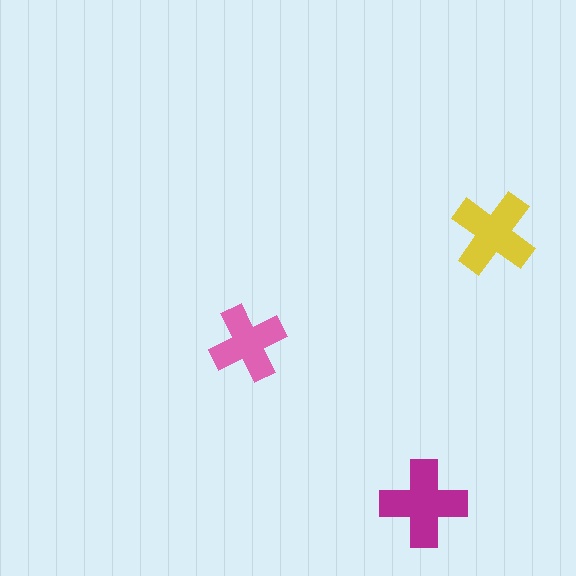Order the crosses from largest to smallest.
the magenta one, the yellow one, the pink one.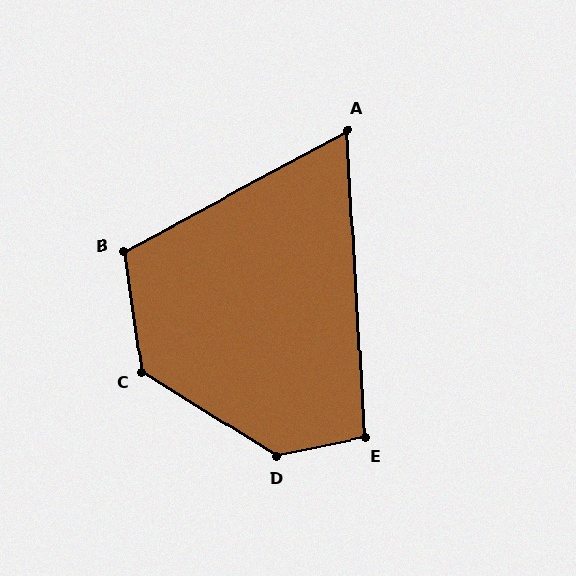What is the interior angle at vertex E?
Approximately 98 degrees (obtuse).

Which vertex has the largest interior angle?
D, at approximately 136 degrees.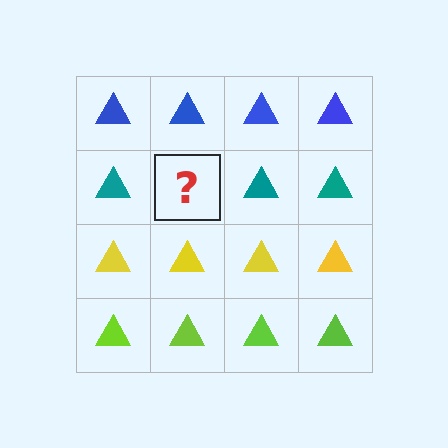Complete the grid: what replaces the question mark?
The question mark should be replaced with a teal triangle.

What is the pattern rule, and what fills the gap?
The rule is that each row has a consistent color. The gap should be filled with a teal triangle.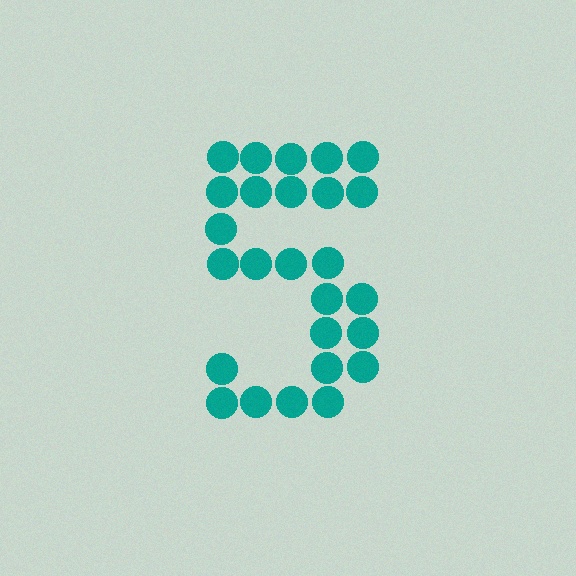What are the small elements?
The small elements are circles.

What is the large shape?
The large shape is the digit 5.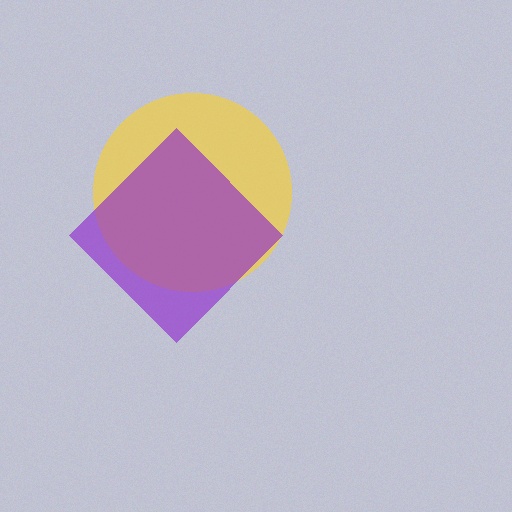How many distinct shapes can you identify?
There are 2 distinct shapes: a yellow circle, a purple diamond.